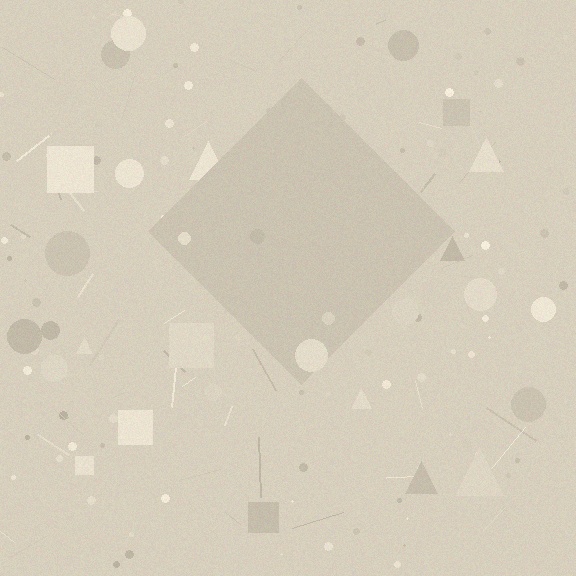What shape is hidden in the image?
A diamond is hidden in the image.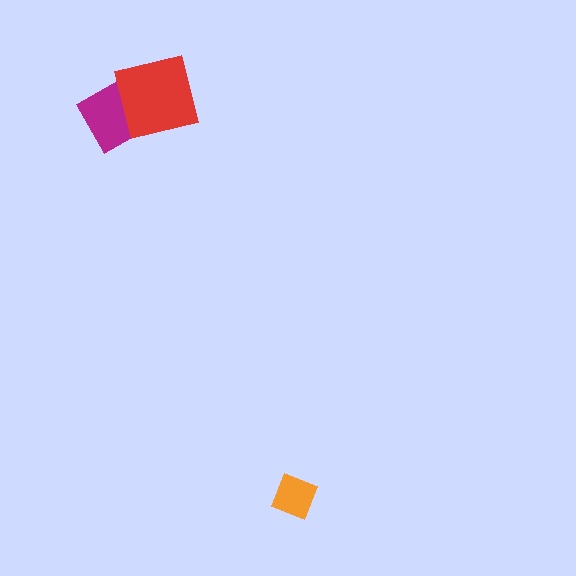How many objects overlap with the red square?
1 object overlaps with the red square.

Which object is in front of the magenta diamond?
The red square is in front of the magenta diamond.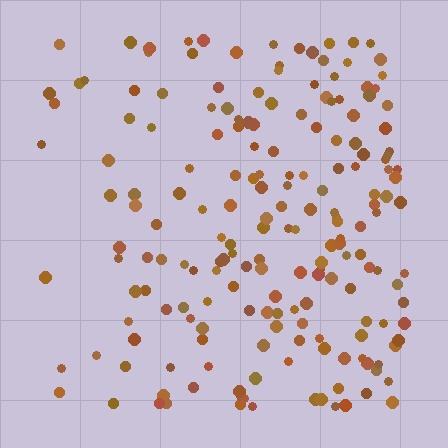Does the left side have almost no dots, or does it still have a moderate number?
Still a moderate number, just noticeably fewer than the right.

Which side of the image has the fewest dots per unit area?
The left.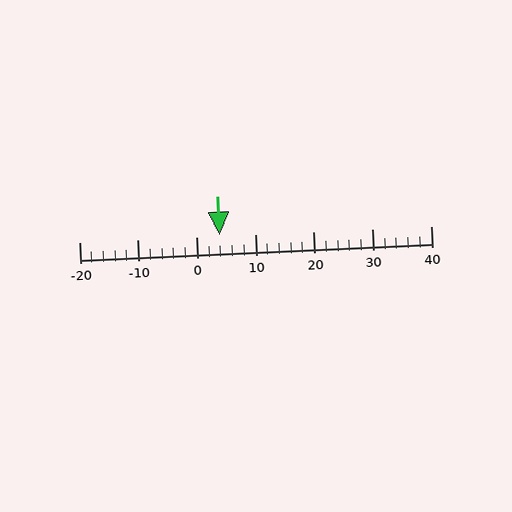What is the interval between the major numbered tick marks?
The major tick marks are spaced 10 units apart.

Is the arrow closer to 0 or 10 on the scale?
The arrow is closer to 0.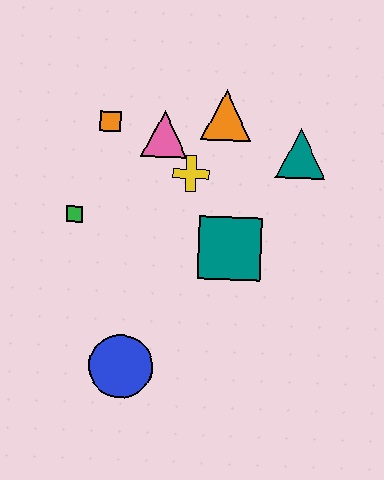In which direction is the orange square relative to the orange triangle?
The orange square is to the left of the orange triangle.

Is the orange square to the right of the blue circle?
No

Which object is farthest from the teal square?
The orange square is farthest from the teal square.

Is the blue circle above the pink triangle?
No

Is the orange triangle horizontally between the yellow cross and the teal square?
Yes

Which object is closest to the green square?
The orange square is closest to the green square.